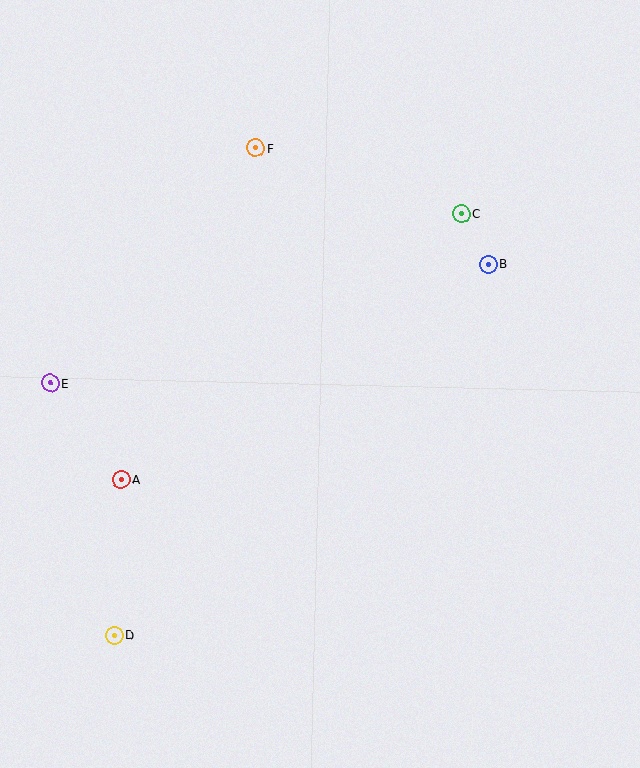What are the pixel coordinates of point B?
Point B is at (488, 264).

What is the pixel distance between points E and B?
The distance between E and B is 454 pixels.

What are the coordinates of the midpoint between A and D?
The midpoint between A and D is at (117, 558).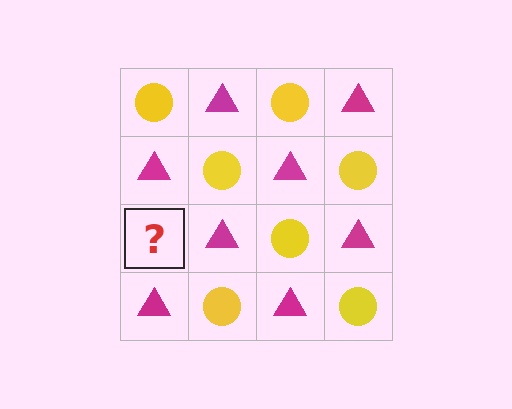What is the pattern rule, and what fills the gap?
The rule is that it alternates yellow circle and magenta triangle in a checkerboard pattern. The gap should be filled with a yellow circle.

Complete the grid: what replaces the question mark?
The question mark should be replaced with a yellow circle.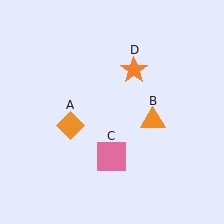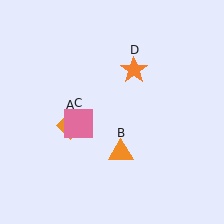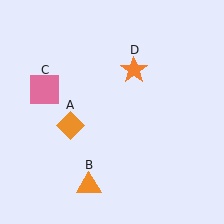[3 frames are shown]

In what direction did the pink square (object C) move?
The pink square (object C) moved up and to the left.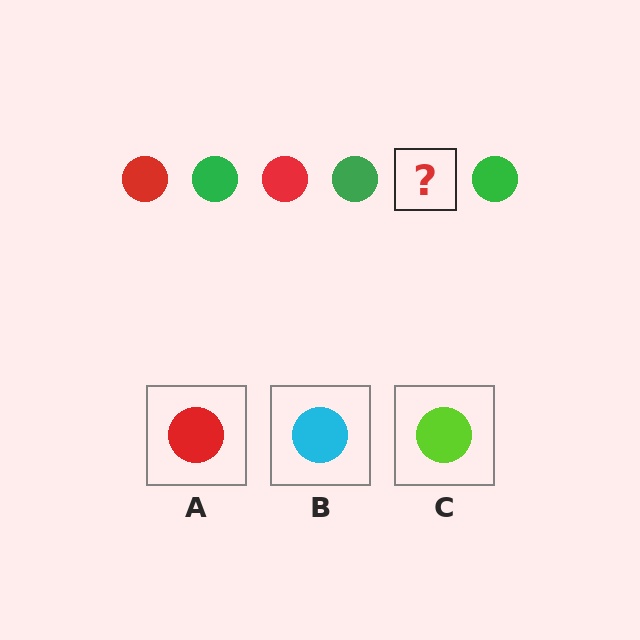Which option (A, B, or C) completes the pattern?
A.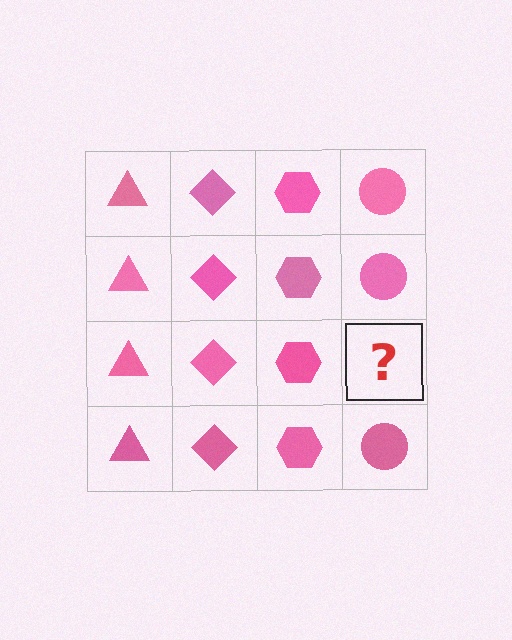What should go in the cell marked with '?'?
The missing cell should contain a pink circle.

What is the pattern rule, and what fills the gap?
The rule is that each column has a consistent shape. The gap should be filled with a pink circle.